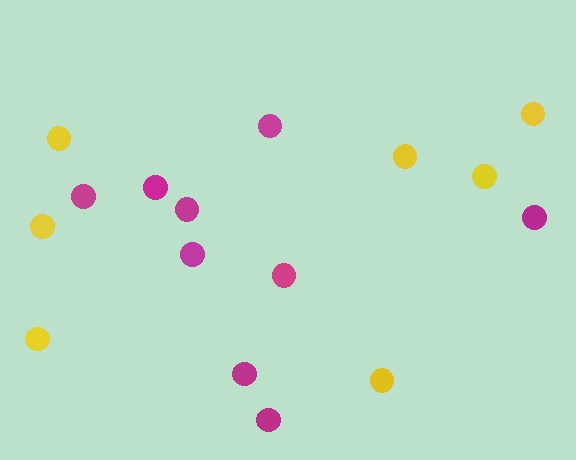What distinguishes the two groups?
There are 2 groups: one group of yellow circles (7) and one group of magenta circles (9).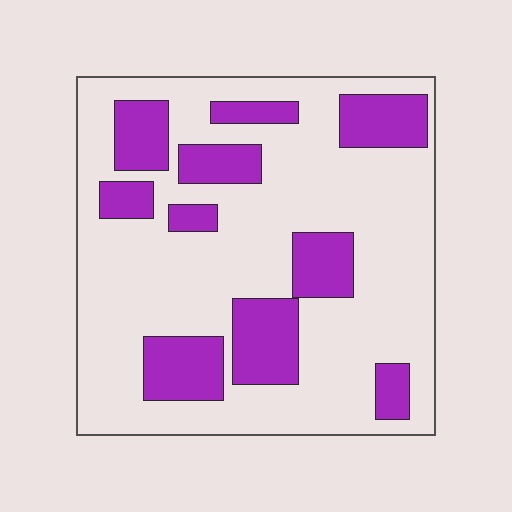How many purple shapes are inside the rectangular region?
10.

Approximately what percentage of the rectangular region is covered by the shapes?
Approximately 25%.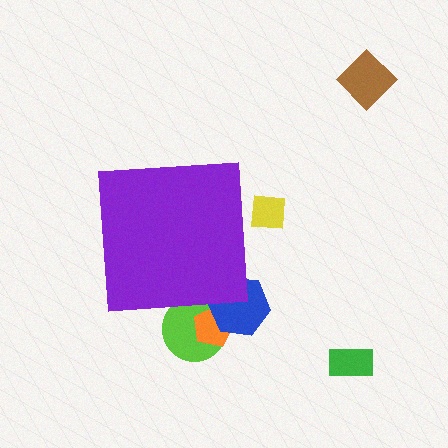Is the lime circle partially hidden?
Yes, the lime circle is partially hidden behind the purple square.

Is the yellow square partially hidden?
Yes, the yellow square is partially hidden behind the purple square.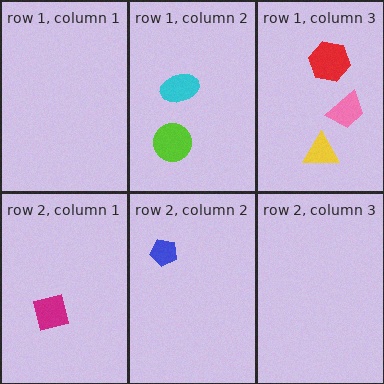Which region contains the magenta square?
The row 2, column 1 region.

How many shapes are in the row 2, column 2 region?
1.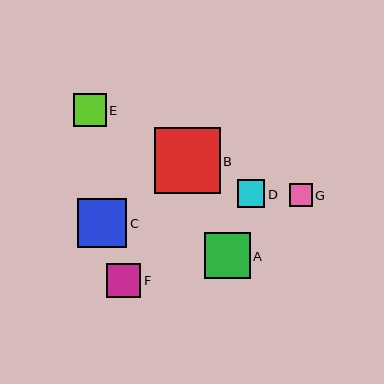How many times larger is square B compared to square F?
Square B is approximately 1.9 times the size of square F.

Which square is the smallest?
Square G is the smallest with a size of approximately 23 pixels.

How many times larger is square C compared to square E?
Square C is approximately 1.5 times the size of square E.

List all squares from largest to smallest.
From largest to smallest: B, C, A, F, E, D, G.